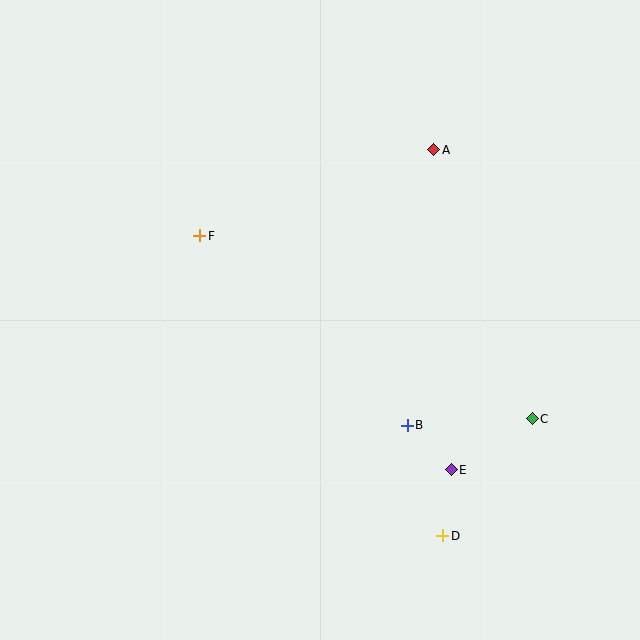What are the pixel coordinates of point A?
Point A is at (434, 150).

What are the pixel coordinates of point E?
Point E is at (451, 470).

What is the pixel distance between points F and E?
The distance between F and E is 343 pixels.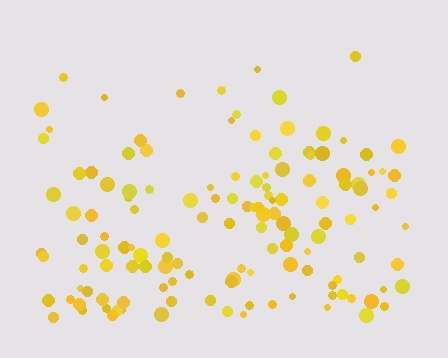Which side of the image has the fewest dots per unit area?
The top.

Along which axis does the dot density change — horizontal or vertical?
Vertical.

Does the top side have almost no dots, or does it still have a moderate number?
Still a moderate number, just noticeably fewer than the bottom.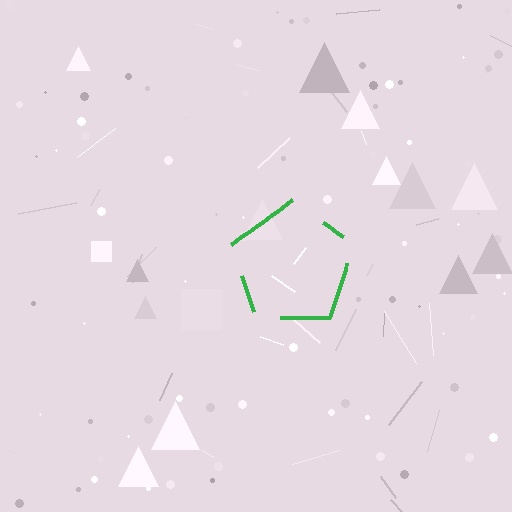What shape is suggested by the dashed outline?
The dashed outline suggests a pentagon.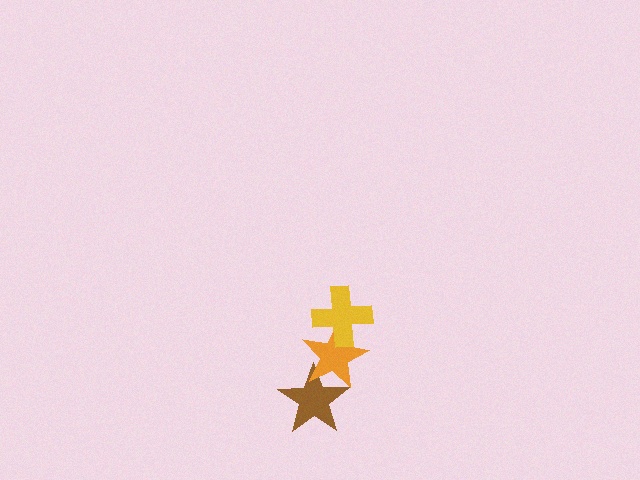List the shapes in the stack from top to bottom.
From top to bottom: the yellow cross, the orange star, the brown star.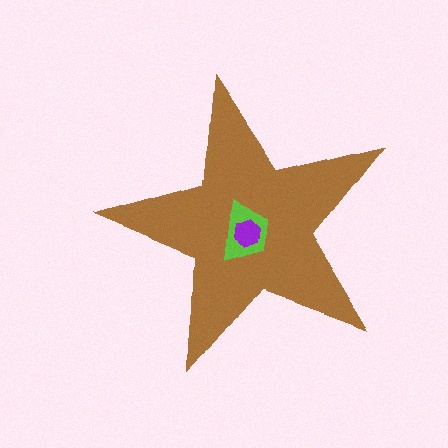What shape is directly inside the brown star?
The lime trapezoid.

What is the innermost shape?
The purple hexagon.